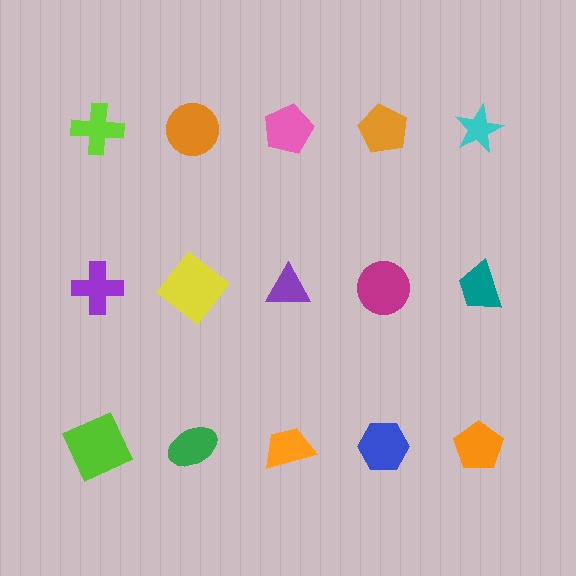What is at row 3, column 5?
An orange pentagon.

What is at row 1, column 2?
An orange circle.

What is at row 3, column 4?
A blue hexagon.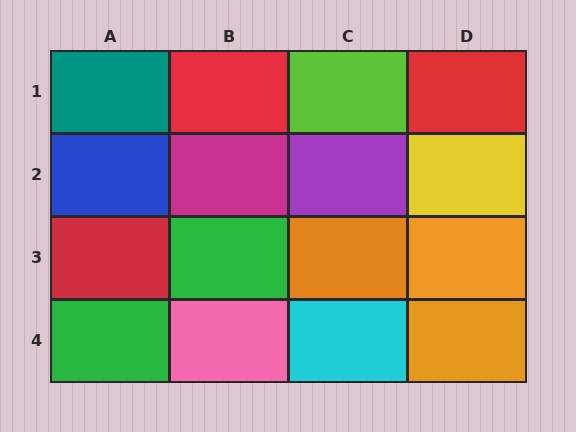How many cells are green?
2 cells are green.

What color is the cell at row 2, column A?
Blue.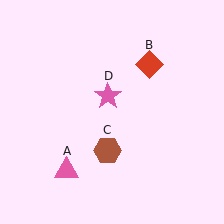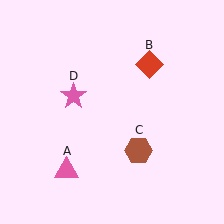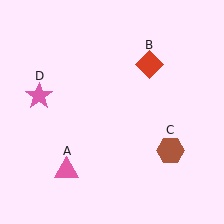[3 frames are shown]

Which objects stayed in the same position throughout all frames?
Pink triangle (object A) and red diamond (object B) remained stationary.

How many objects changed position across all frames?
2 objects changed position: brown hexagon (object C), pink star (object D).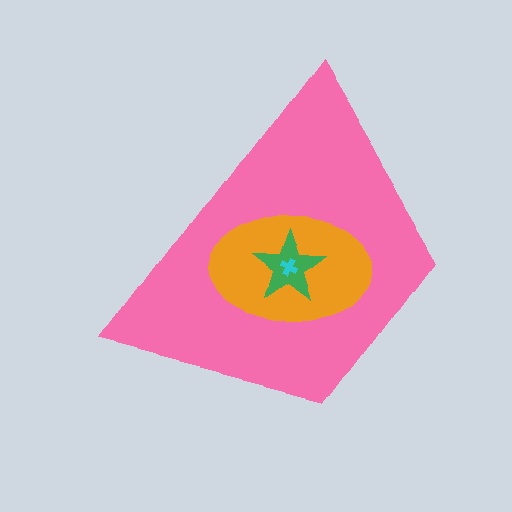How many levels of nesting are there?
4.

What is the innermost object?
The cyan cross.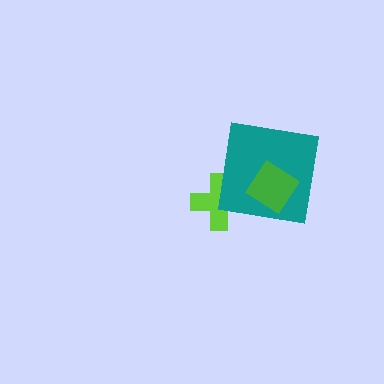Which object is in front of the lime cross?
The teal square is in front of the lime cross.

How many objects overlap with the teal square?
2 objects overlap with the teal square.